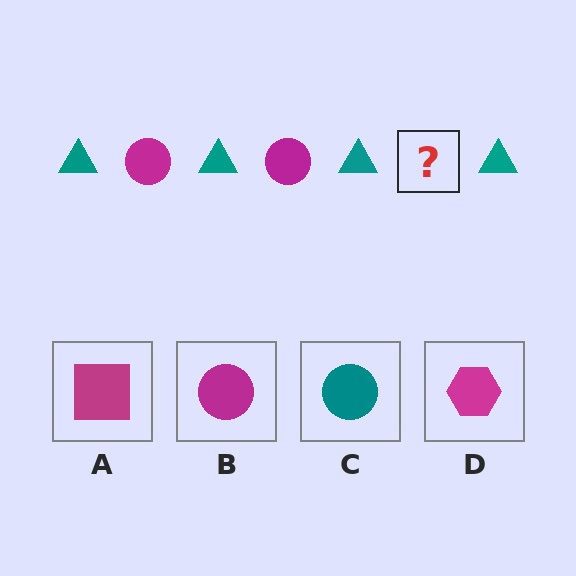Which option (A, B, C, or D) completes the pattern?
B.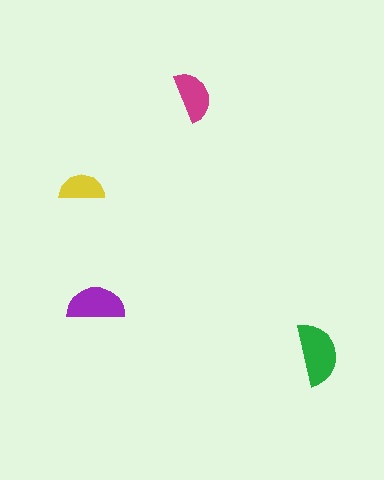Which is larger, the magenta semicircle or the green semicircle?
The green one.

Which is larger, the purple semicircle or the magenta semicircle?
The purple one.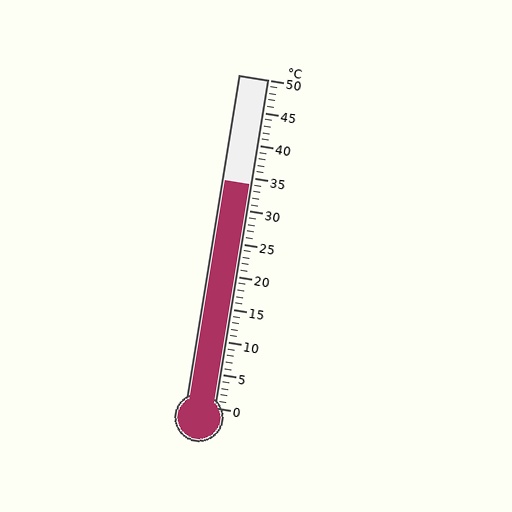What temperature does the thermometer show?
The thermometer shows approximately 34°C.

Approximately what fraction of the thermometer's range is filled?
The thermometer is filled to approximately 70% of its range.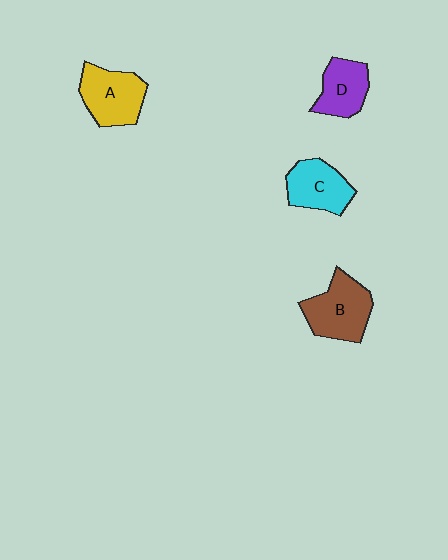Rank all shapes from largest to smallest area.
From largest to smallest: B (brown), A (yellow), C (cyan), D (purple).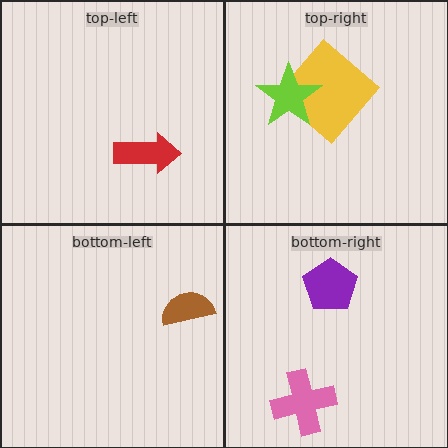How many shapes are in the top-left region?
1.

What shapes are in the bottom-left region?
The brown semicircle.